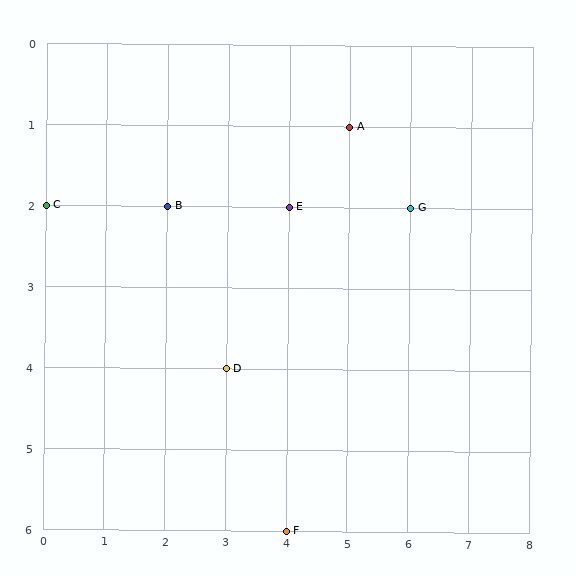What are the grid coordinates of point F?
Point F is at grid coordinates (4, 6).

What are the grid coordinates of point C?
Point C is at grid coordinates (0, 2).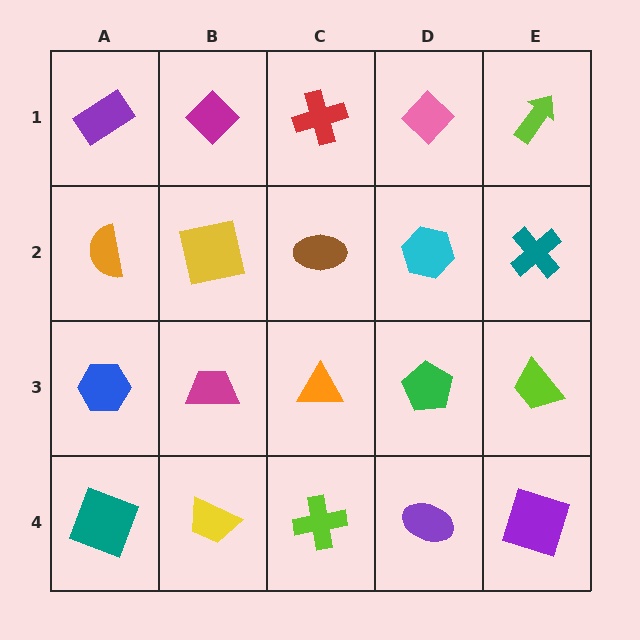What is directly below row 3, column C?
A lime cross.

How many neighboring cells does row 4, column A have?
2.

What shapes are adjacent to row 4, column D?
A green pentagon (row 3, column D), a lime cross (row 4, column C), a purple square (row 4, column E).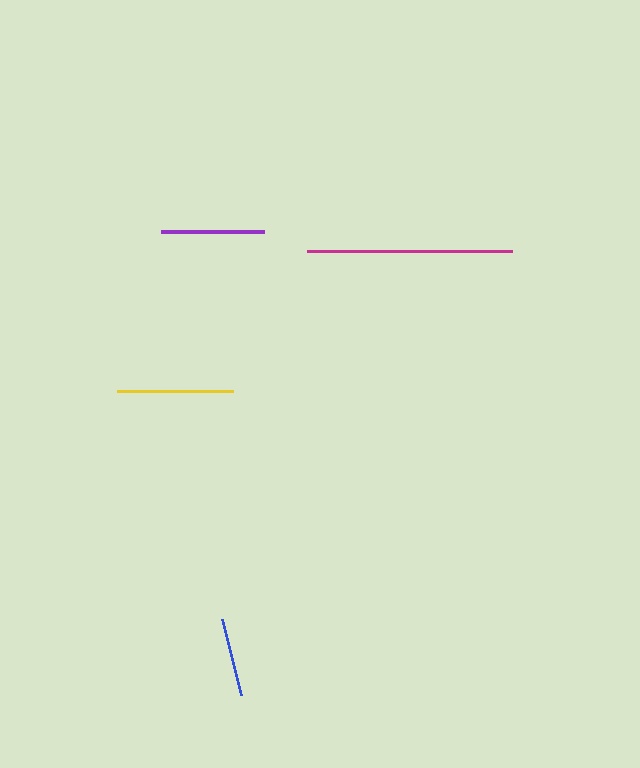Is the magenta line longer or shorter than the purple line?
The magenta line is longer than the purple line.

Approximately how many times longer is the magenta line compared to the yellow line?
The magenta line is approximately 1.8 times the length of the yellow line.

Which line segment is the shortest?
The blue line is the shortest at approximately 78 pixels.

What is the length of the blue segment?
The blue segment is approximately 78 pixels long.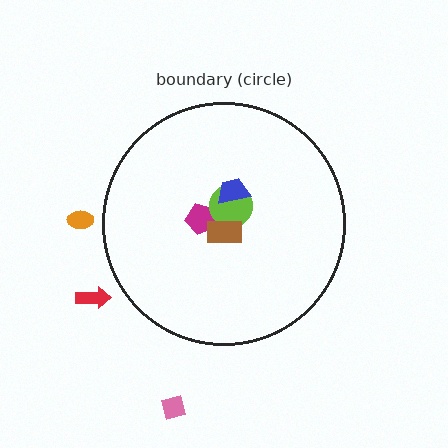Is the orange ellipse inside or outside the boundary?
Outside.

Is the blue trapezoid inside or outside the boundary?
Inside.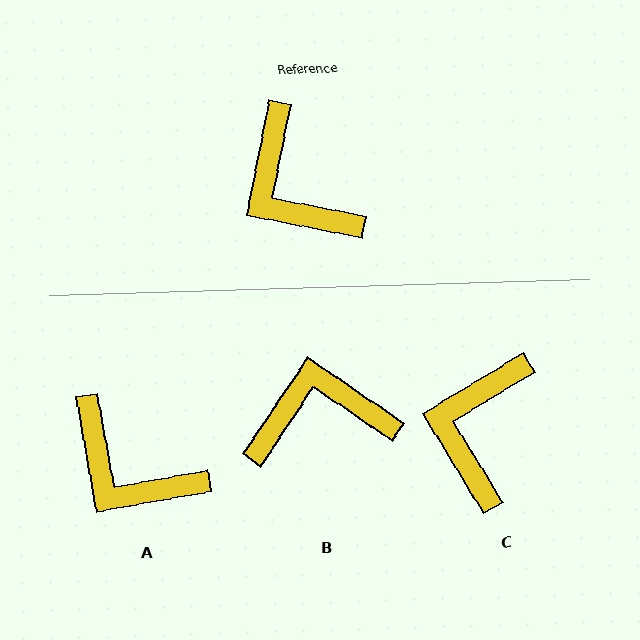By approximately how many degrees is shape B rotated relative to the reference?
Approximately 113 degrees clockwise.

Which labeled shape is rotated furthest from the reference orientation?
B, about 113 degrees away.